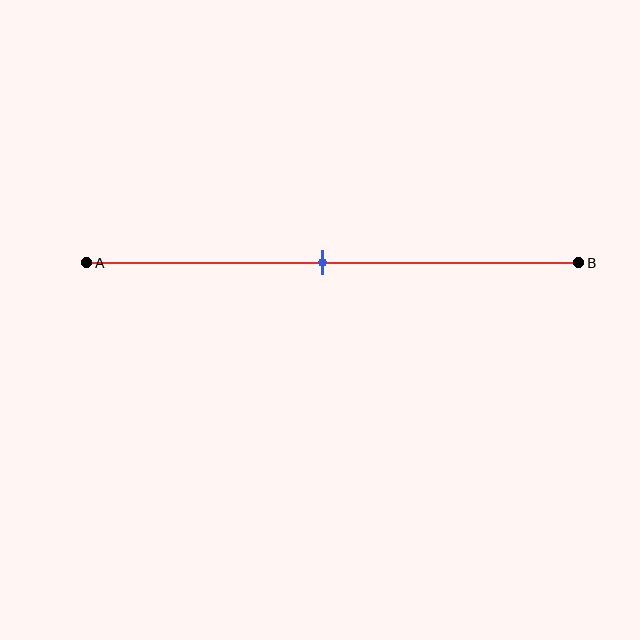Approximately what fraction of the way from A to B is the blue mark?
The blue mark is approximately 50% of the way from A to B.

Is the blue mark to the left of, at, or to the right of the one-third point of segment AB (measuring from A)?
The blue mark is to the right of the one-third point of segment AB.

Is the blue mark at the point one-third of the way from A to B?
No, the mark is at about 50% from A, not at the 33% one-third point.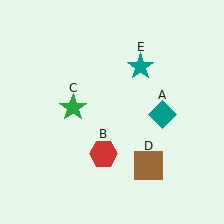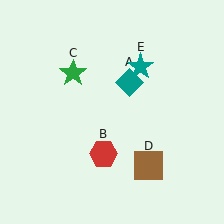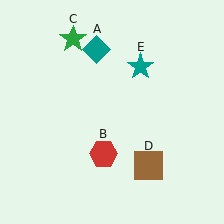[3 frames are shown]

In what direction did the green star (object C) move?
The green star (object C) moved up.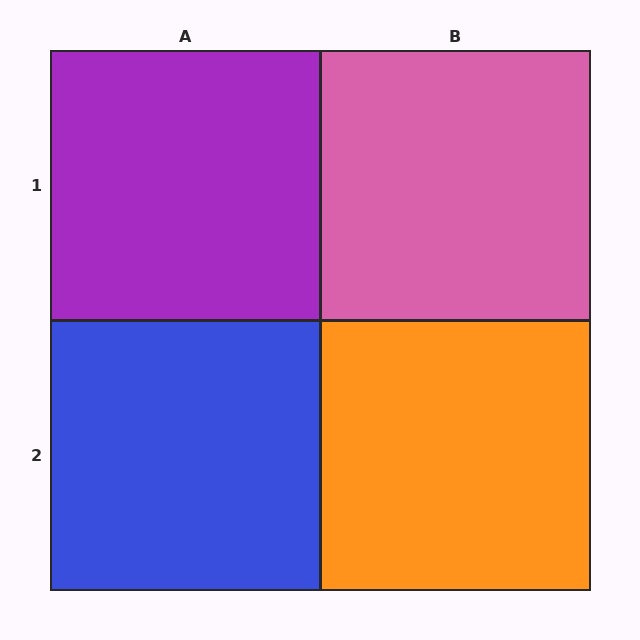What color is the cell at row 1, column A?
Purple.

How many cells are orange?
1 cell is orange.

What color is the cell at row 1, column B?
Pink.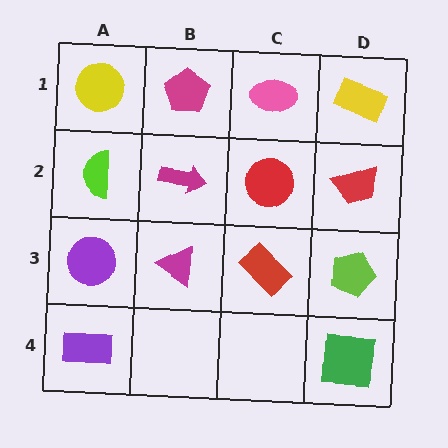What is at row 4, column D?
A green square.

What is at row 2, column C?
A red circle.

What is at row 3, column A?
A purple circle.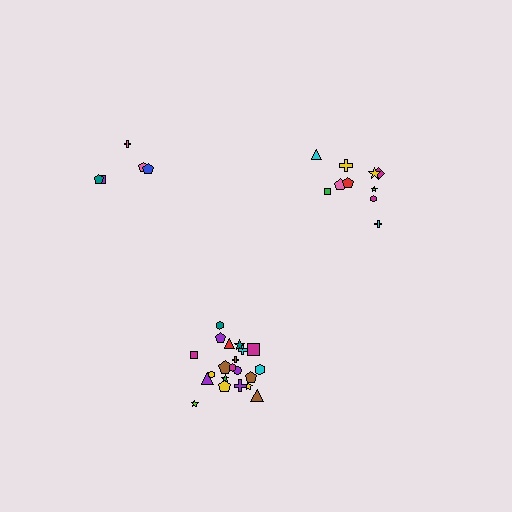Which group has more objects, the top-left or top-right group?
The top-right group.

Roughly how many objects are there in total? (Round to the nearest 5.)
Roughly 35 objects in total.